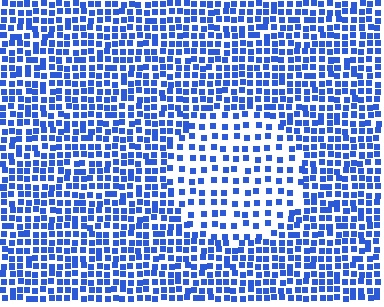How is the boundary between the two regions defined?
The boundary is defined by a change in element density (approximately 1.9x ratio). All elements are the same color, size, and shape.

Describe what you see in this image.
The image contains small blue elements arranged at two different densities. A circle-shaped region is visible where the elements are less densely packed than the surrounding area.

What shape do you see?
I see a circle.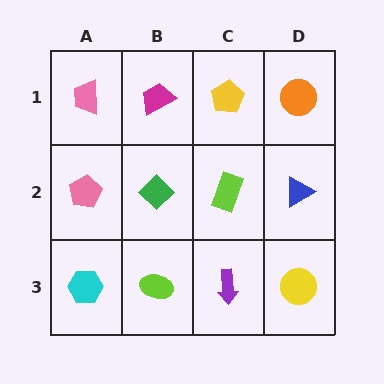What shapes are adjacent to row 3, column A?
A pink pentagon (row 2, column A), a lime ellipse (row 3, column B).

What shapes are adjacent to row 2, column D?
An orange circle (row 1, column D), a yellow circle (row 3, column D), a lime rectangle (row 2, column C).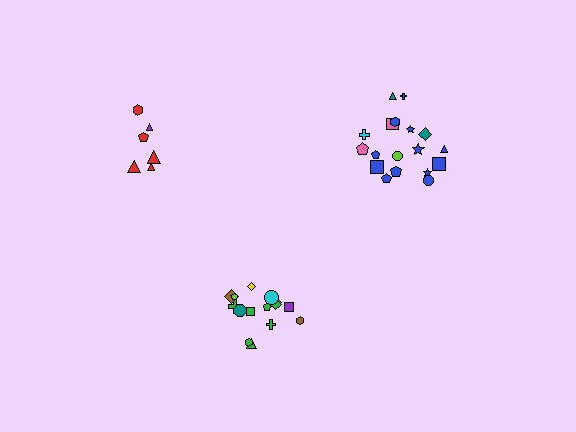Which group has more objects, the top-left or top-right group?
The top-right group.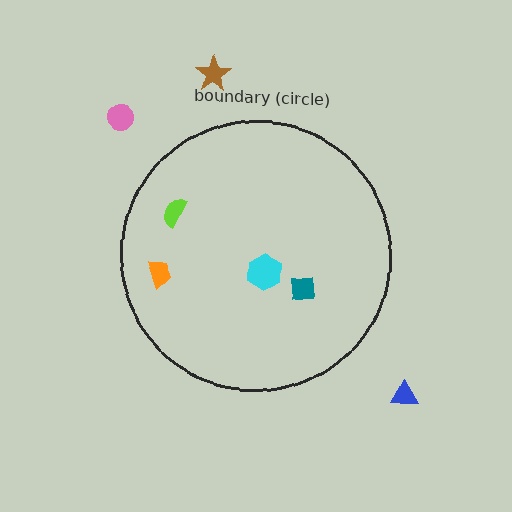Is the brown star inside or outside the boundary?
Outside.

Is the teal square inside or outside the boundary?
Inside.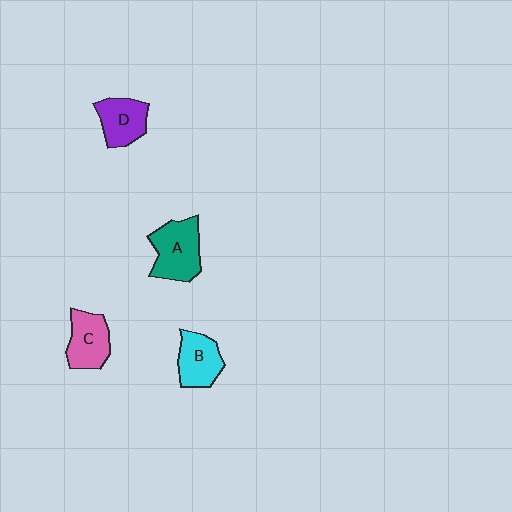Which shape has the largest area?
Shape A (teal).